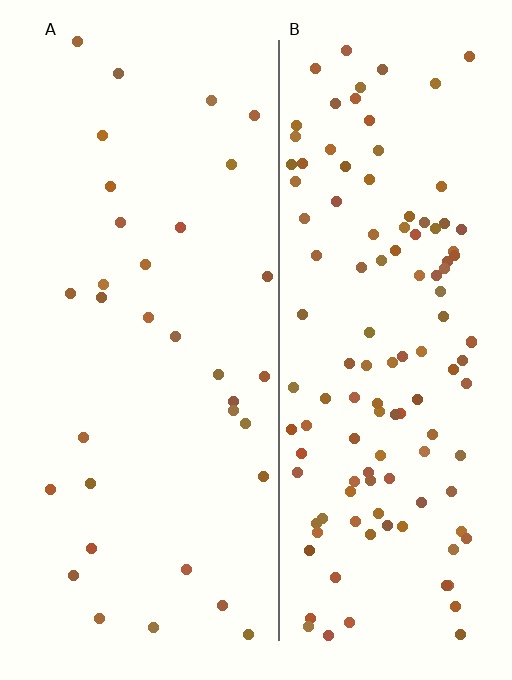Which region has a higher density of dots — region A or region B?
B (the right).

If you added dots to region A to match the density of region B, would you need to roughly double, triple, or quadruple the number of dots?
Approximately quadruple.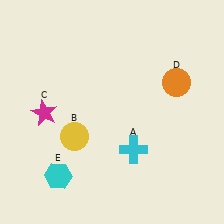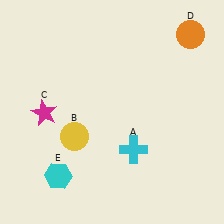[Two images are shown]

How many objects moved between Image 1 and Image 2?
1 object moved between the two images.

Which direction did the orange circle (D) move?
The orange circle (D) moved up.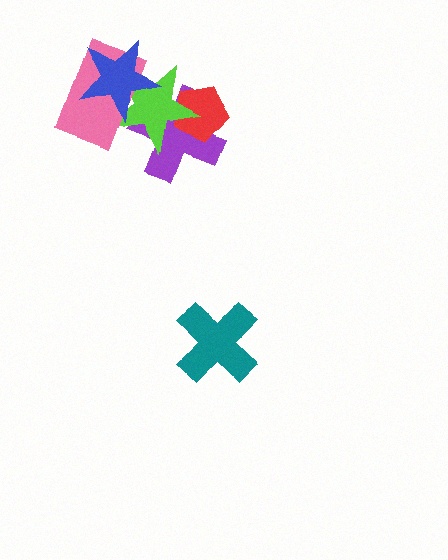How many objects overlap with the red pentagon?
2 objects overlap with the red pentagon.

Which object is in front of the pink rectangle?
The blue star is in front of the pink rectangle.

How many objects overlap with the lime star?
4 objects overlap with the lime star.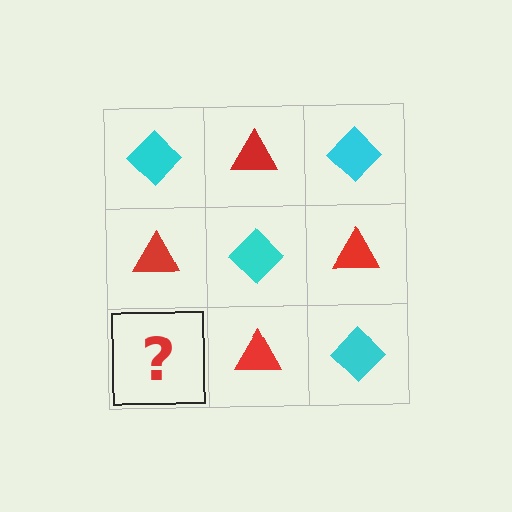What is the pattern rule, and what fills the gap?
The rule is that it alternates cyan diamond and red triangle in a checkerboard pattern. The gap should be filled with a cyan diamond.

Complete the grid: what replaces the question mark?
The question mark should be replaced with a cyan diamond.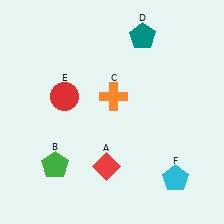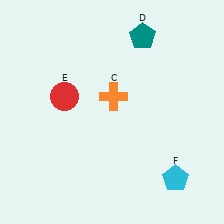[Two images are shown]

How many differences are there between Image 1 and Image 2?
There are 2 differences between the two images.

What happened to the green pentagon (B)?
The green pentagon (B) was removed in Image 2. It was in the bottom-left area of Image 1.